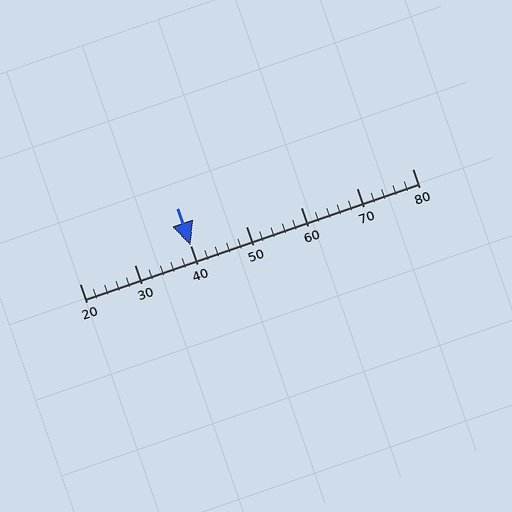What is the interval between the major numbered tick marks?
The major tick marks are spaced 10 units apart.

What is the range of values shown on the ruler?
The ruler shows values from 20 to 80.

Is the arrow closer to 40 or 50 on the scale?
The arrow is closer to 40.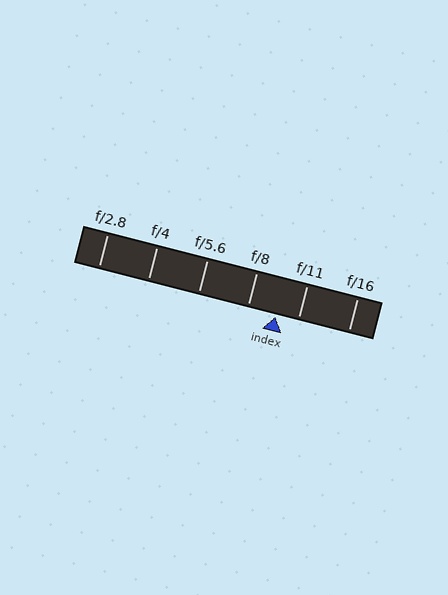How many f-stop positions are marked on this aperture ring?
There are 6 f-stop positions marked.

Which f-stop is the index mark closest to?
The index mark is closest to f/11.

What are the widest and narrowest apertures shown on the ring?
The widest aperture shown is f/2.8 and the narrowest is f/16.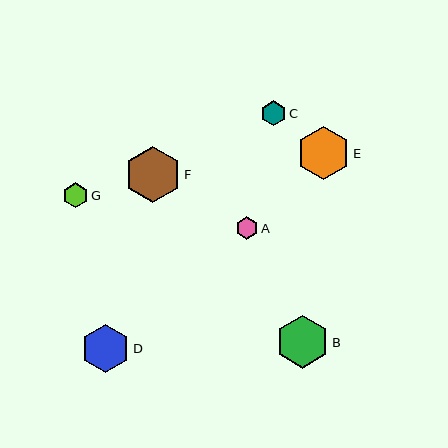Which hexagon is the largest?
Hexagon F is the largest with a size of approximately 57 pixels.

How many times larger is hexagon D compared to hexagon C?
Hexagon D is approximately 1.9 times the size of hexagon C.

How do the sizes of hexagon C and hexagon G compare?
Hexagon C and hexagon G are approximately the same size.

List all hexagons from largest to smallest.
From largest to smallest: F, E, B, D, C, G, A.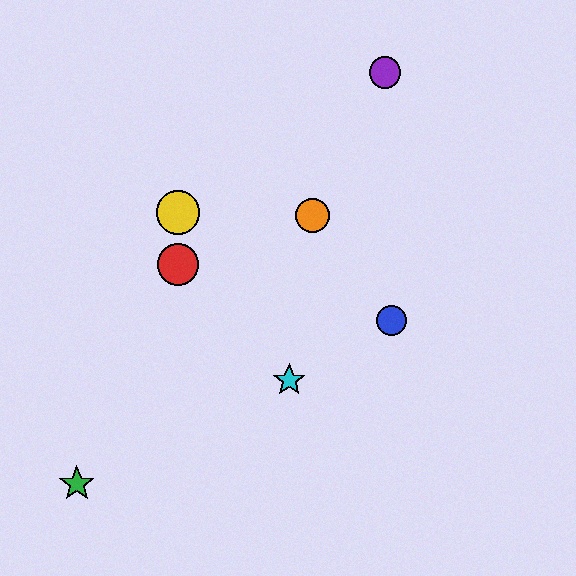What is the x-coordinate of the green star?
The green star is at x≈77.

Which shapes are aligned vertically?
The red circle, the yellow circle are aligned vertically.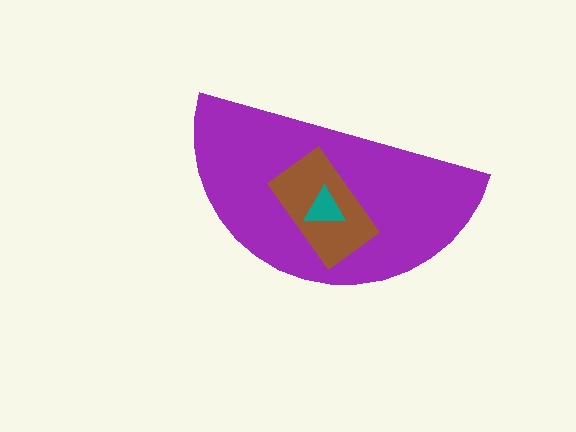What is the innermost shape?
The teal triangle.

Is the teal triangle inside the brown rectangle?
Yes.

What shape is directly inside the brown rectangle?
The teal triangle.